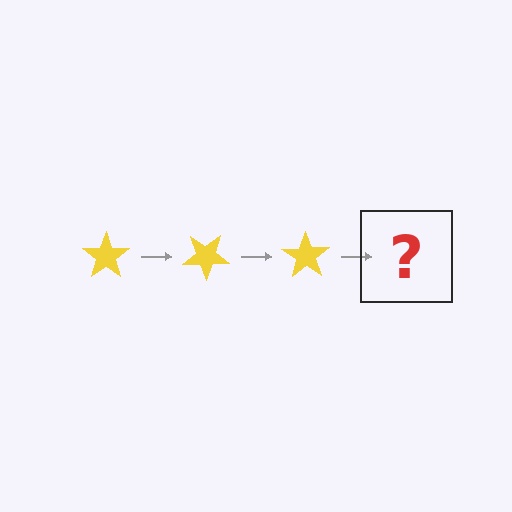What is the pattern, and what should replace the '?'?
The pattern is that the star rotates 35 degrees each step. The '?' should be a yellow star rotated 105 degrees.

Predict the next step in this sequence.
The next step is a yellow star rotated 105 degrees.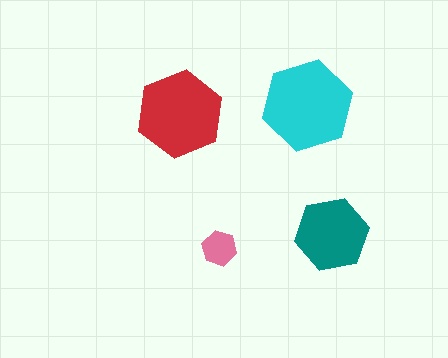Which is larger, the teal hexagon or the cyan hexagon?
The cyan one.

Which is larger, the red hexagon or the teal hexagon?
The red one.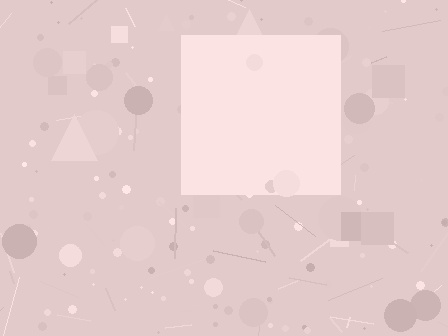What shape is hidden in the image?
A square is hidden in the image.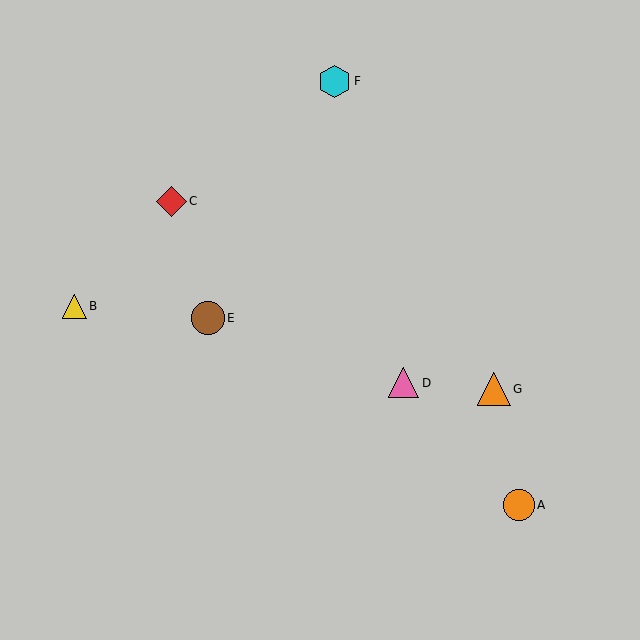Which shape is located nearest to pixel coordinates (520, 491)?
The orange circle (labeled A) at (519, 505) is nearest to that location.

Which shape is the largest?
The orange triangle (labeled G) is the largest.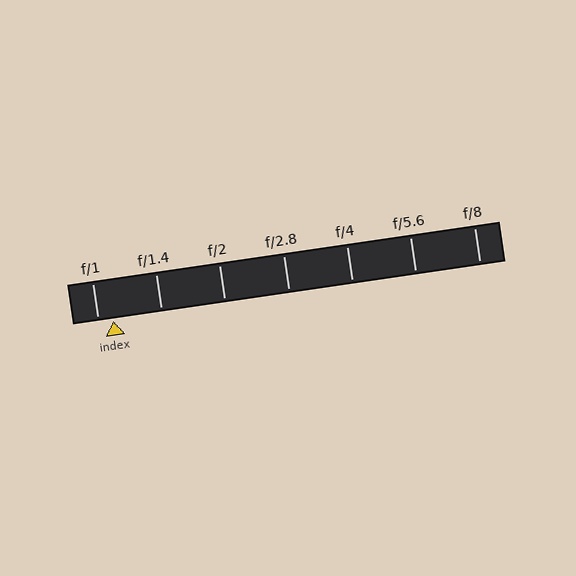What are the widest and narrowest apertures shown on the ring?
The widest aperture shown is f/1 and the narrowest is f/8.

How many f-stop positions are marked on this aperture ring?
There are 7 f-stop positions marked.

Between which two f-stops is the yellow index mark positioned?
The index mark is between f/1 and f/1.4.